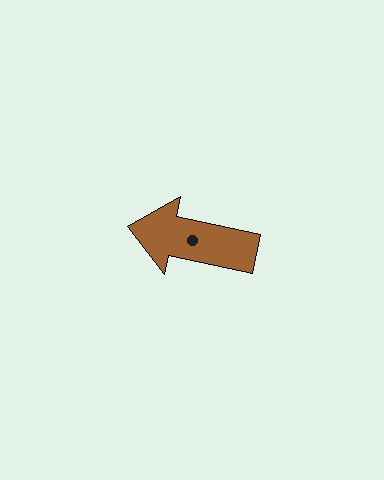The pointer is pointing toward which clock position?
Roughly 9 o'clock.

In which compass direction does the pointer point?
West.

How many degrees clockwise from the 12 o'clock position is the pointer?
Approximately 282 degrees.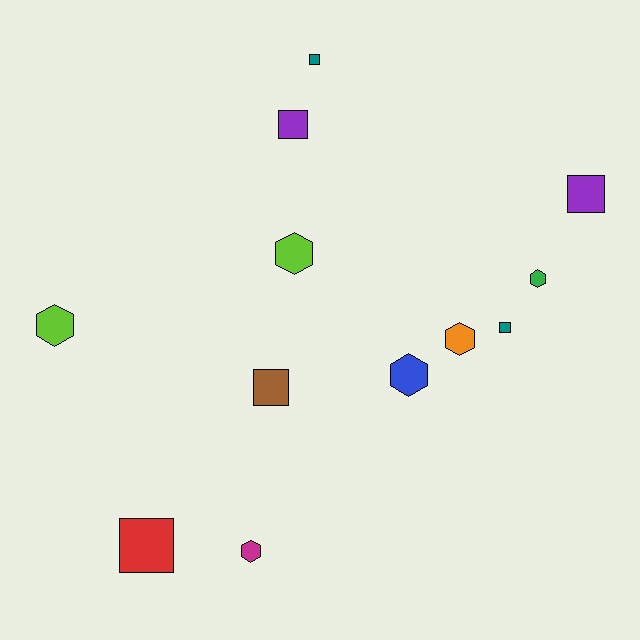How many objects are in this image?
There are 12 objects.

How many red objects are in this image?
There is 1 red object.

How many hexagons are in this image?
There are 6 hexagons.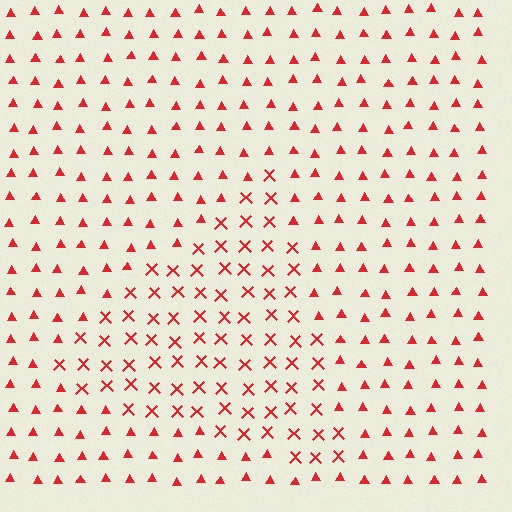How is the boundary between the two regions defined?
The boundary is defined by a change in element shape: X marks inside vs. triangles outside. All elements share the same color and spacing.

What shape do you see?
I see a triangle.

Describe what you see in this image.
The image is filled with small red elements arranged in a uniform grid. A triangle-shaped region contains X marks, while the surrounding area contains triangles. The boundary is defined purely by the change in element shape.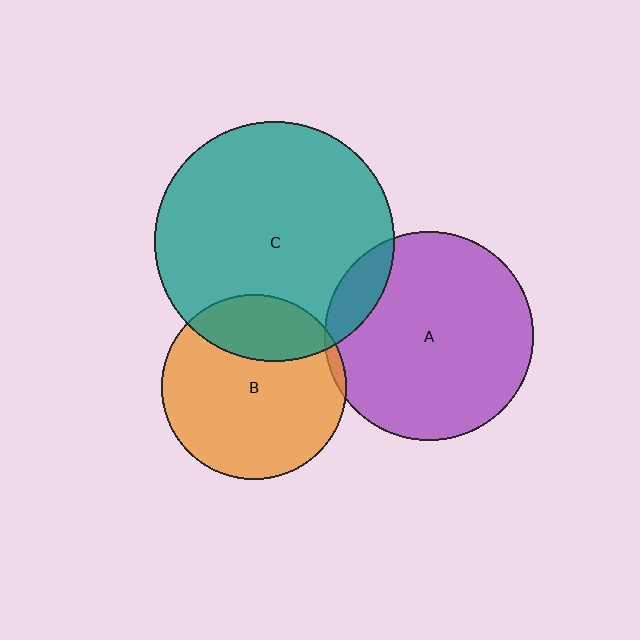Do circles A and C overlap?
Yes.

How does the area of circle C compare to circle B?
Approximately 1.7 times.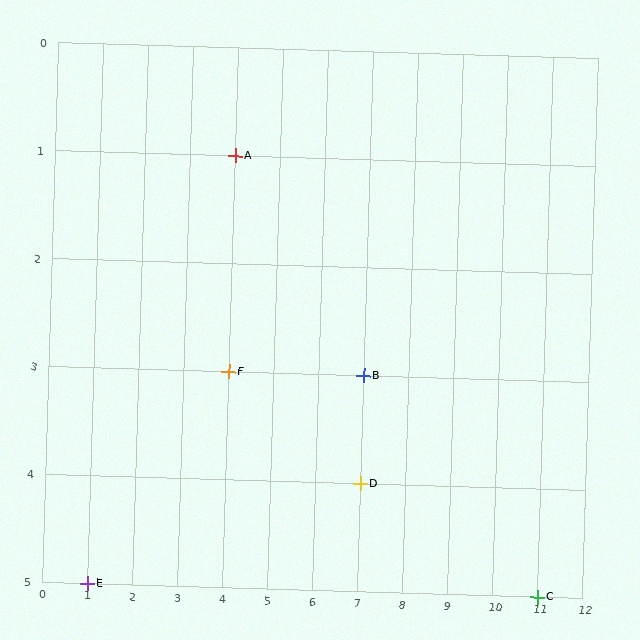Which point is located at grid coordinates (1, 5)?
Point E is at (1, 5).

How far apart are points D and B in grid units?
Points D and B are 1 row apart.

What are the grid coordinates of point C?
Point C is at grid coordinates (11, 5).